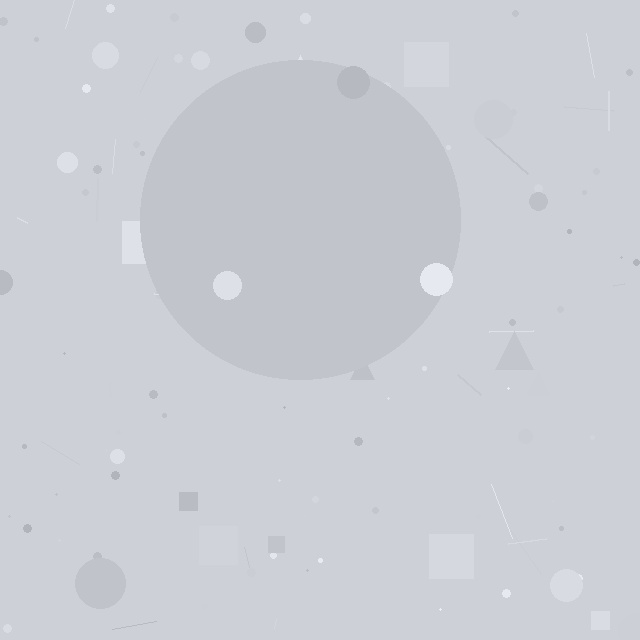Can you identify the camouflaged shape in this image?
The camouflaged shape is a circle.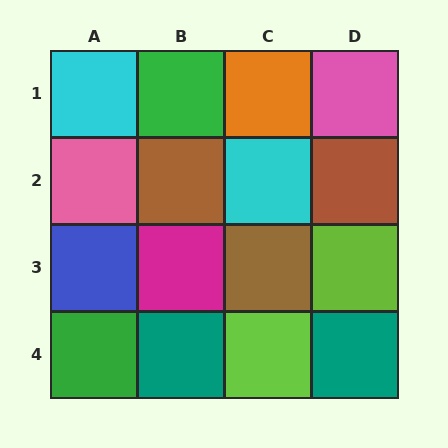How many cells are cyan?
2 cells are cyan.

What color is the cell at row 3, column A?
Blue.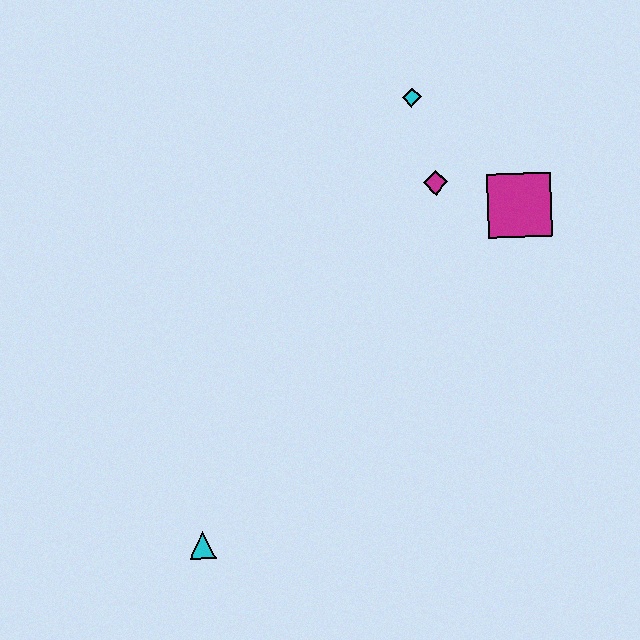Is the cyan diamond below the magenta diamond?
No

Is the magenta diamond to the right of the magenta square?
No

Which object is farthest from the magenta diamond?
The cyan triangle is farthest from the magenta diamond.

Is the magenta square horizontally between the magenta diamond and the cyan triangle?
No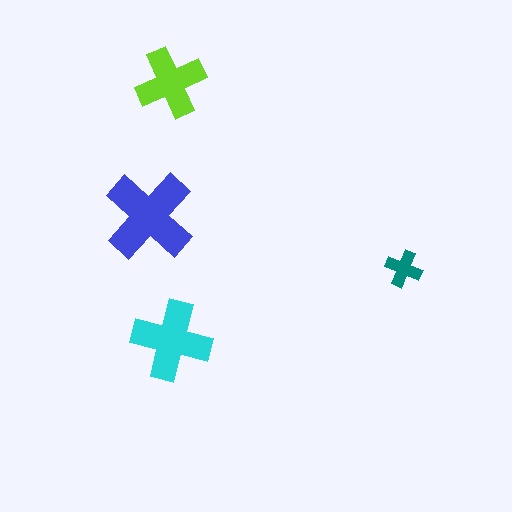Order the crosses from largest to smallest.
the blue one, the cyan one, the lime one, the teal one.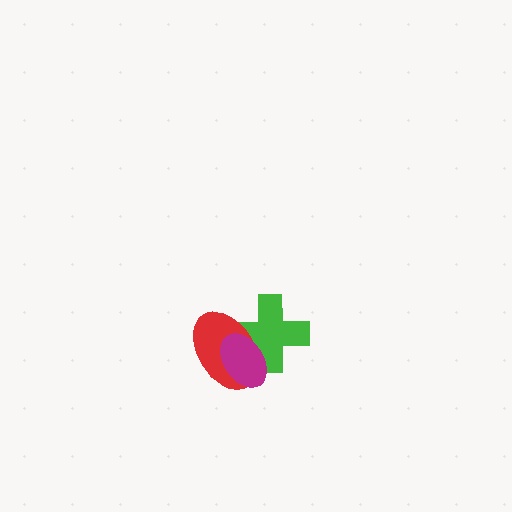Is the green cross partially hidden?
Yes, it is partially covered by another shape.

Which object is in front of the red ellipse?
The magenta ellipse is in front of the red ellipse.